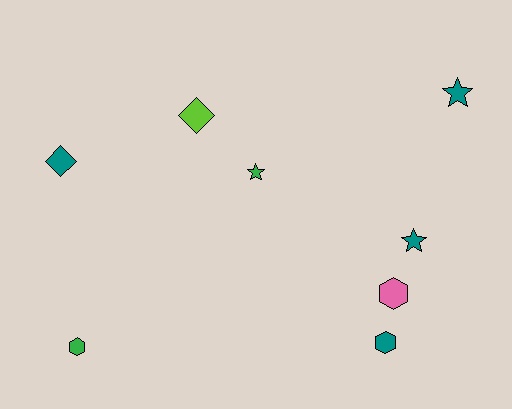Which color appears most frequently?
Teal, with 4 objects.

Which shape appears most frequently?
Star, with 3 objects.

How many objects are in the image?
There are 8 objects.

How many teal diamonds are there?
There is 1 teal diamond.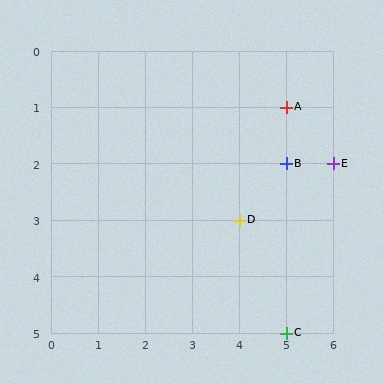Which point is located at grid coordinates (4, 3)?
Point D is at (4, 3).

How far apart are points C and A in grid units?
Points C and A are 4 rows apart.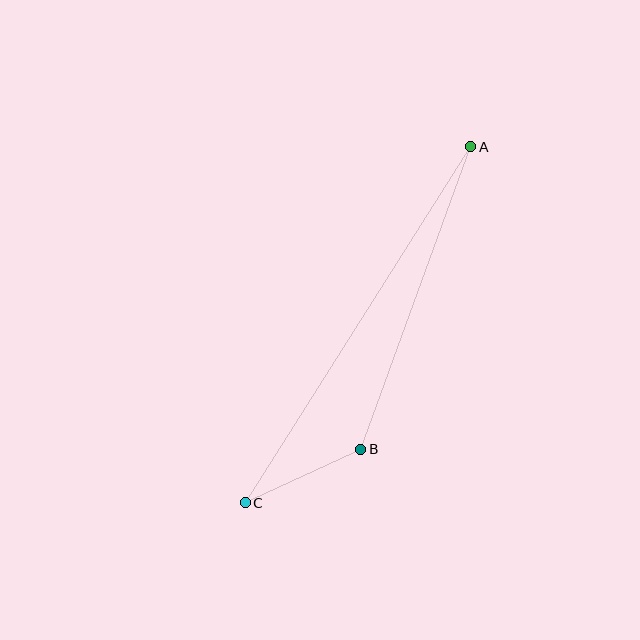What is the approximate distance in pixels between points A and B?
The distance between A and B is approximately 322 pixels.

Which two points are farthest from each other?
Points A and C are farthest from each other.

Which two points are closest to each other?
Points B and C are closest to each other.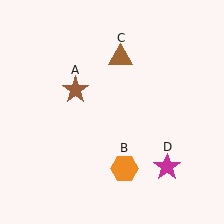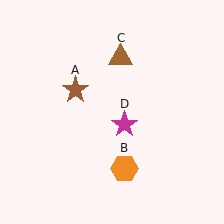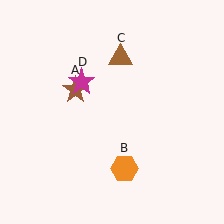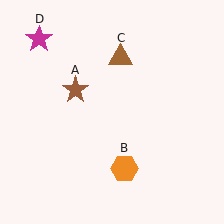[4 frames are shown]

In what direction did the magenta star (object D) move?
The magenta star (object D) moved up and to the left.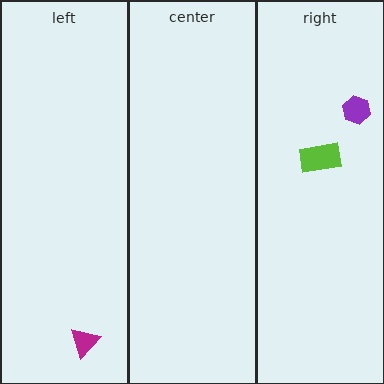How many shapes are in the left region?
1.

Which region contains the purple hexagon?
The right region.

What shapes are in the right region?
The purple hexagon, the lime rectangle.